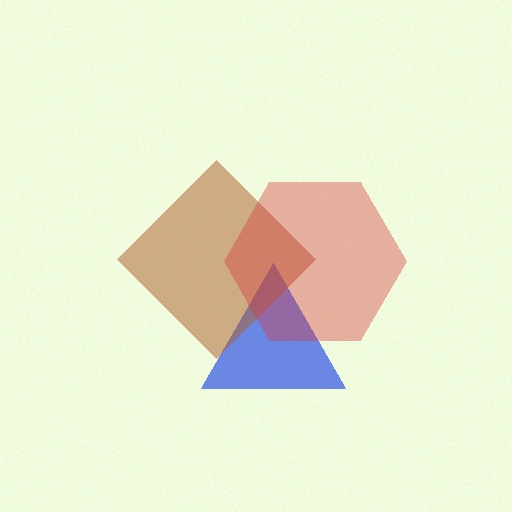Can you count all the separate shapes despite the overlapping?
Yes, there are 3 separate shapes.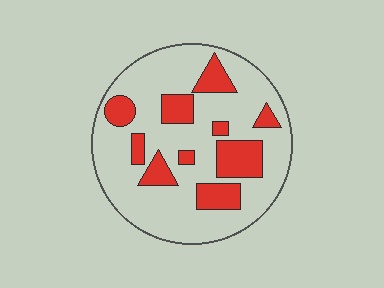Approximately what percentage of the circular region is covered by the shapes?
Approximately 25%.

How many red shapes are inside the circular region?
10.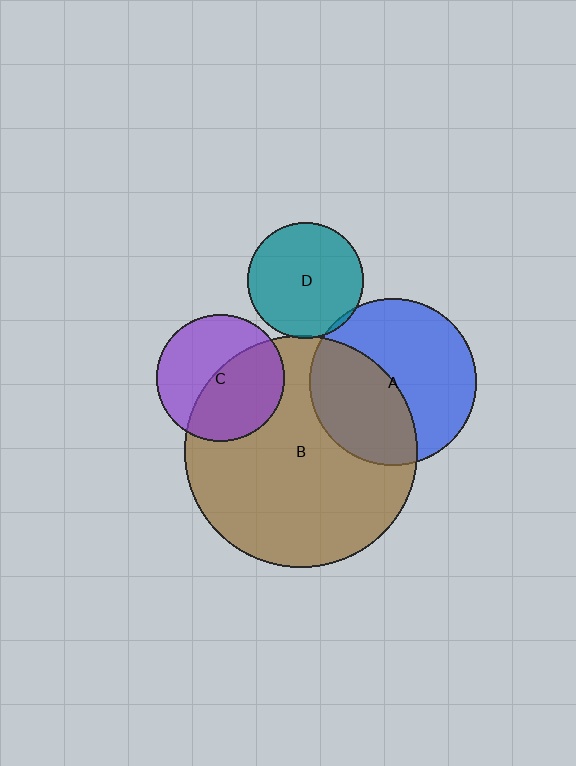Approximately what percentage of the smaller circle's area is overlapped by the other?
Approximately 5%.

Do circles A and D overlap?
Yes.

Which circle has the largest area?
Circle B (brown).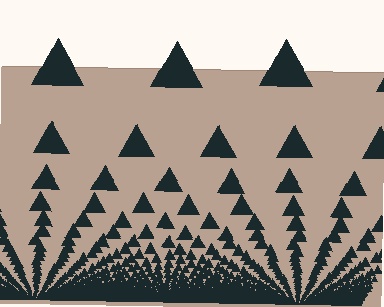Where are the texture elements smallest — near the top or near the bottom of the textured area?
Near the bottom.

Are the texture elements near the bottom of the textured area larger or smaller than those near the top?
Smaller. The gradient is inverted — elements near the bottom are smaller and denser.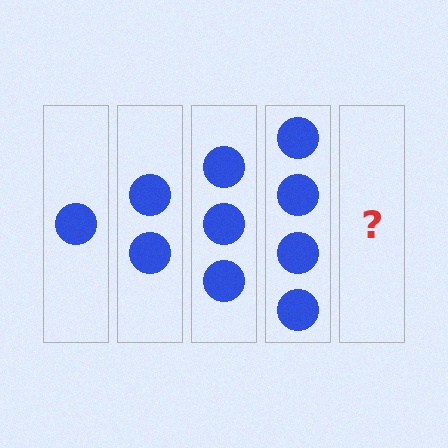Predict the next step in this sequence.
The next step is 5 circles.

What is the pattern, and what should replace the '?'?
The pattern is that each step adds one more circle. The '?' should be 5 circles.